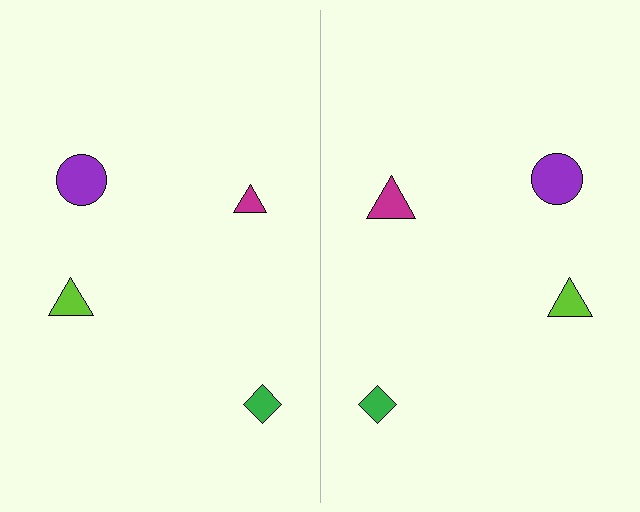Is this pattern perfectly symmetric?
No, the pattern is not perfectly symmetric. The magenta triangle on the right side has a different size than its mirror counterpart.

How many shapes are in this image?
There are 8 shapes in this image.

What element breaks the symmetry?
The magenta triangle on the right side has a different size than its mirror counterpart.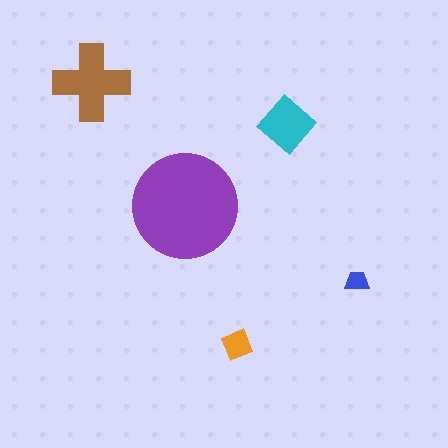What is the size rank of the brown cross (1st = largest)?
2nd.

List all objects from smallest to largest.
The blue trapezoid, the orange diamond, the cyan diamond, the brown cross, the purple circle.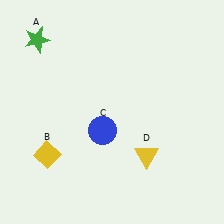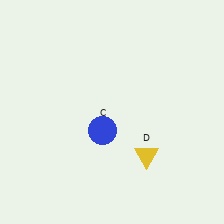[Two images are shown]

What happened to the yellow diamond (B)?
The yellow diamond (B) was removed in Image 2. It was in the bottom-left area of Image 1.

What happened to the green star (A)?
The green star (A) was removed in Image 2. It was in the top-left area of Image 1.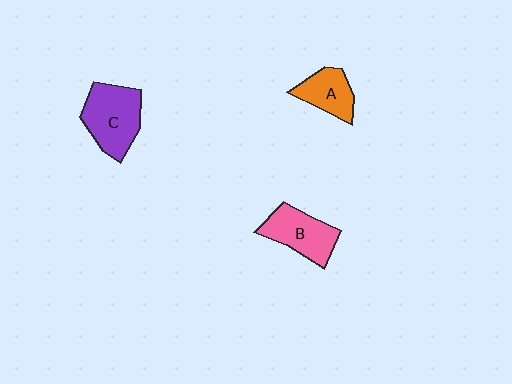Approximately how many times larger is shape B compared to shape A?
Approximately 1.3 times.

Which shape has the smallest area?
Shape A (orange).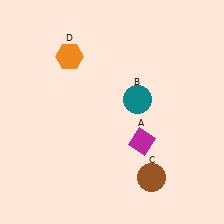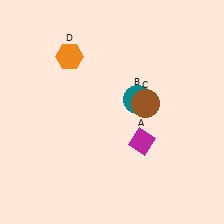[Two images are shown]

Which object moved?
The brown circle (C) moved up.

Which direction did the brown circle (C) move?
The brown circle (C) moved up.